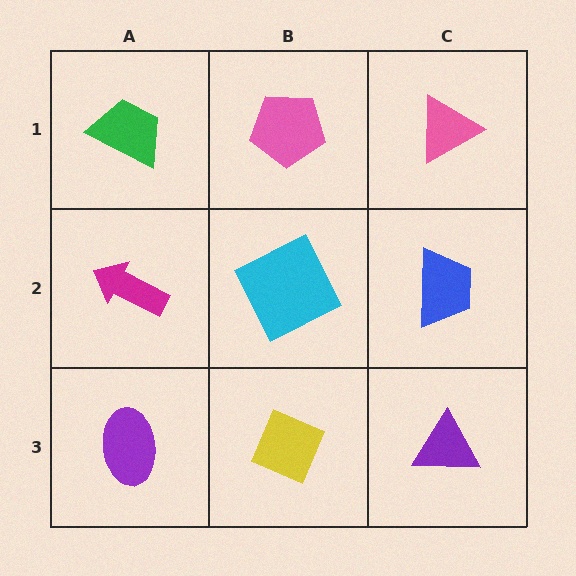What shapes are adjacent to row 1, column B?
A cyan square (row 2, column B), a green trapezoid (row 1, column A), a pink triangle (row 1, column C).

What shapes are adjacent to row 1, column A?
A magenta arrow (row 2, column A), a pink pentagon (row 1, column B).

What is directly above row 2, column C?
A pink triangle.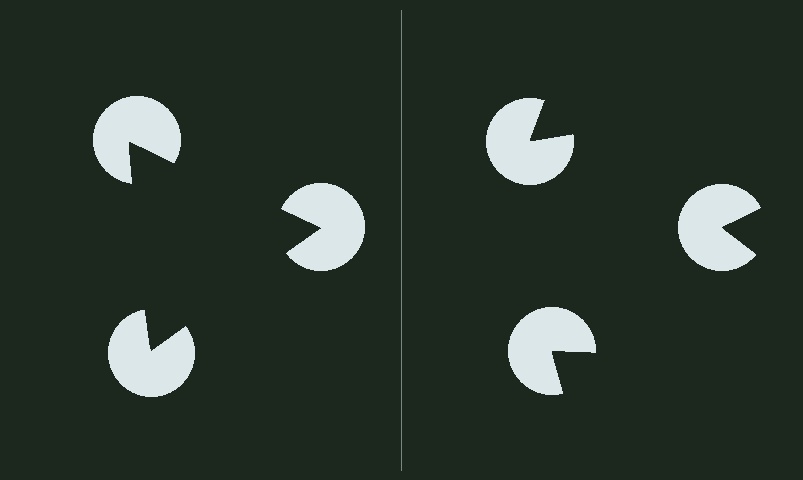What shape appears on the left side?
An illusory triangle.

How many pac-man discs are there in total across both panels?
6 — 3 on each side.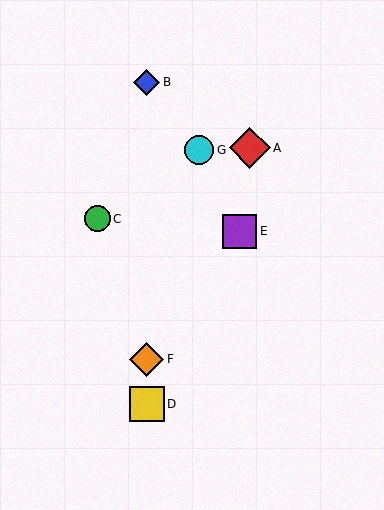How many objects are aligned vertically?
3 objects (B, D, F) are aligned vertically.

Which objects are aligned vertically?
Objects B, D, F are aligned vertically.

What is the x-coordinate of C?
Object C is at x≈98.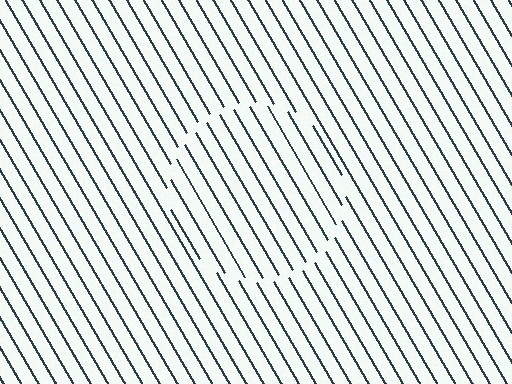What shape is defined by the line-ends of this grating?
An illusory circle. The interior of the shape contains the same grating, shifted by half a period — the contour is defined by the phase discontinuity where line-ends from the inner and outer gratings abut.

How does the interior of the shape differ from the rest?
The interior of the shape contains the same grating, shifted by half a period — the contour is defined by the phase discontinuity where line-ends from the inner and outer gratings abut.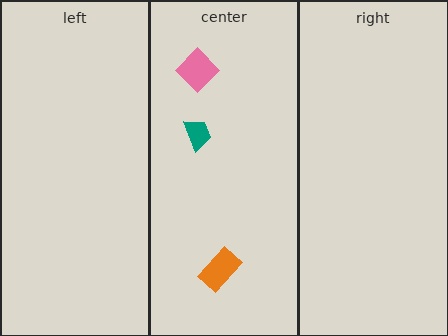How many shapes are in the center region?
3.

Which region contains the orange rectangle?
The center region.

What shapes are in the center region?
The pink diamond, the teal trapezoid, the orange rectangle.